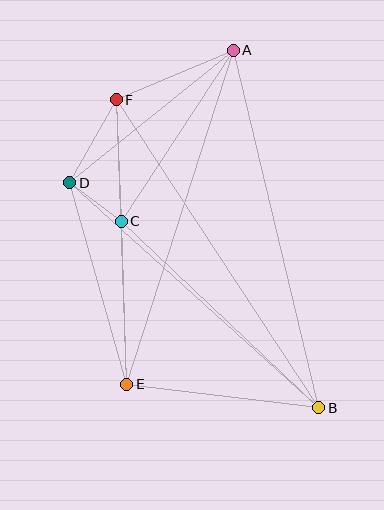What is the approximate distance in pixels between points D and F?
The distance between D and F is approximately 95 pixels.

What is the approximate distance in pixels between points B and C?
The distance between B and C is approximately 272 pixels.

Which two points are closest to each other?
Points C and D are closest to each other.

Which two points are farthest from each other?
Points B and F are farthest from each other.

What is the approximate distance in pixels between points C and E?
The distance between C and E is approximately 163 pixels.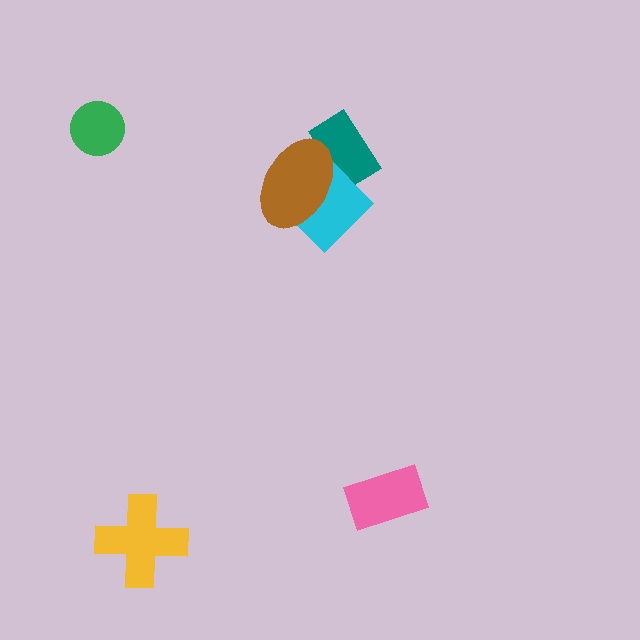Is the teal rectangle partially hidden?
Yes, it is partially covered by another shape.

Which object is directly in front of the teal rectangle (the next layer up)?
The cyan diamond is directly in front of the teal rectangle.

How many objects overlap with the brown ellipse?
2 objects overlap with the brown ellipse.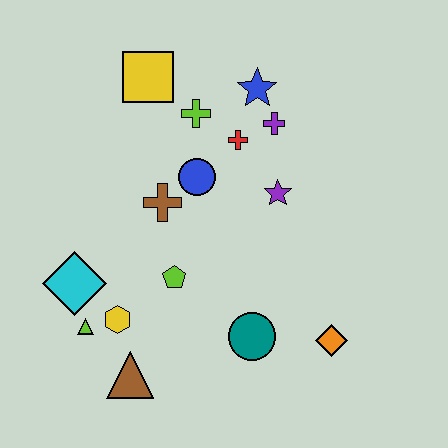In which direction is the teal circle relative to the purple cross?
The teal circle is below the purple cross.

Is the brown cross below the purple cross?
Yes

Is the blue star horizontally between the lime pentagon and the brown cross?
No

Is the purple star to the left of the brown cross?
No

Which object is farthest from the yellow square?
The orange diamond is farthest from the yellow square.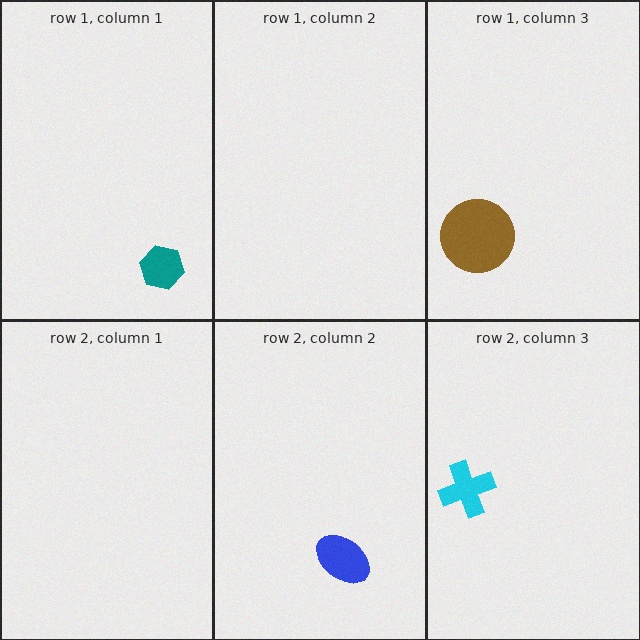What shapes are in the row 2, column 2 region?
The blue ellipse.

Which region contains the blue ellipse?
The row 2, column 2 region.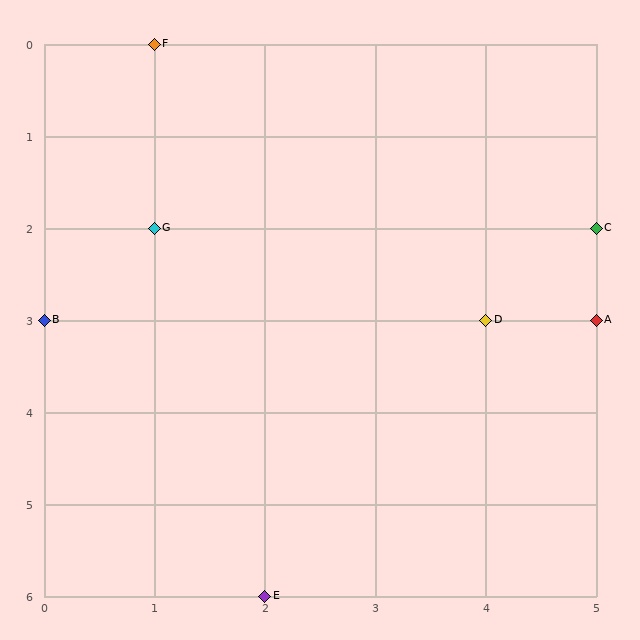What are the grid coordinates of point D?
Point D is at grid coordinates (4, 3).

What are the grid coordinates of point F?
Point F is at grid coordinates (1, 0).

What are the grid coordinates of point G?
Point G is at grid coordinates (1, 2).